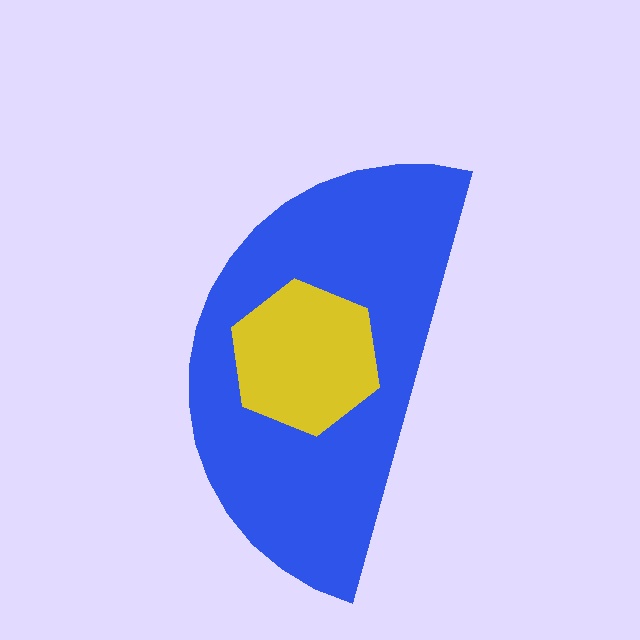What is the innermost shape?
The yellow hexagon.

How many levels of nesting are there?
2.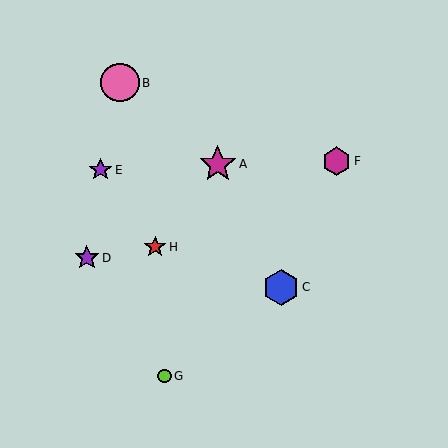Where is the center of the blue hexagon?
The center of the blue hexagon is at (281, 287).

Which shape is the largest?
The pink circle (labeled B) is the largest.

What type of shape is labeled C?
Shape C is a blue hexagon.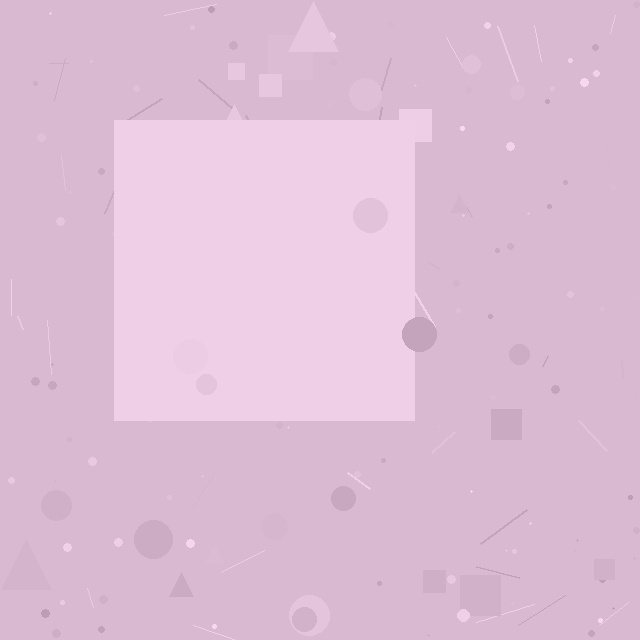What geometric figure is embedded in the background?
A square is embedded in the background.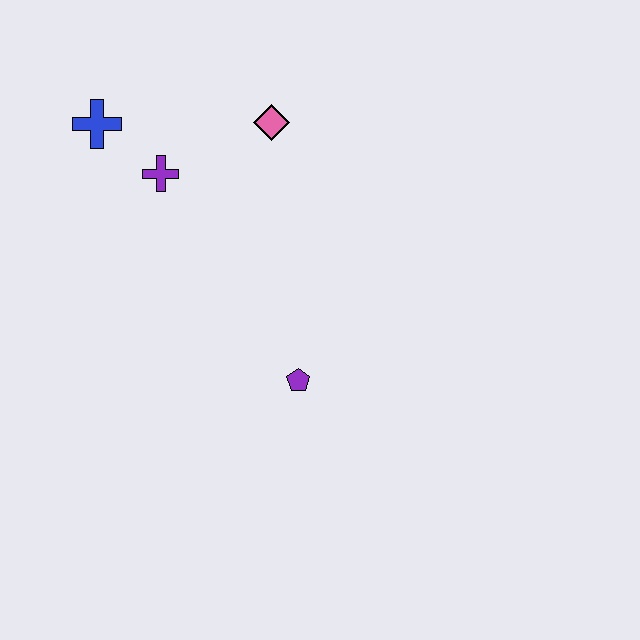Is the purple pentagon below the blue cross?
Yes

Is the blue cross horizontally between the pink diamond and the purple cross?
No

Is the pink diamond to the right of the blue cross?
Yes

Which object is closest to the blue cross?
The purple cross is closest to the blue cross.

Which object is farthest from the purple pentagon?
The blue cross is farthest from the purple pentagon.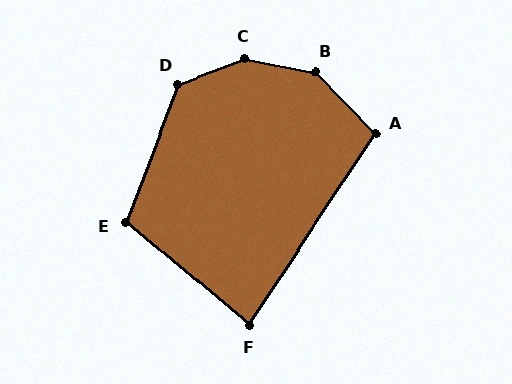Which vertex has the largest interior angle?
C, at approximately 149 degrees.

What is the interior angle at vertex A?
Approximately 102 degrees (obtuse).